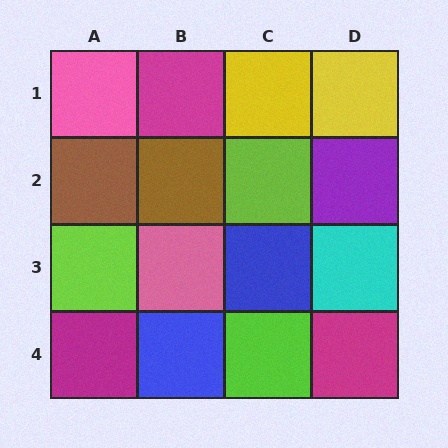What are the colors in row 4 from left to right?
Magenta, blue, lime, magenta.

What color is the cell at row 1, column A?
Pink.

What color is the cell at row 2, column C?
Lime.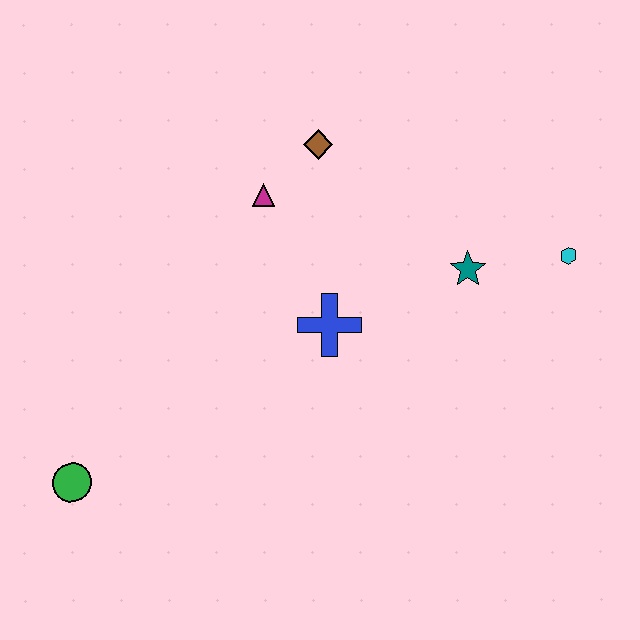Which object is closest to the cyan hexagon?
The teal star is closest to the cyan hexagon.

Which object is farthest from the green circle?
The cyan hexagon is farthest from the green circle.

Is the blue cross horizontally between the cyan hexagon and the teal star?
No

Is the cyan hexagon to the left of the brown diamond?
No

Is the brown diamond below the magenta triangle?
No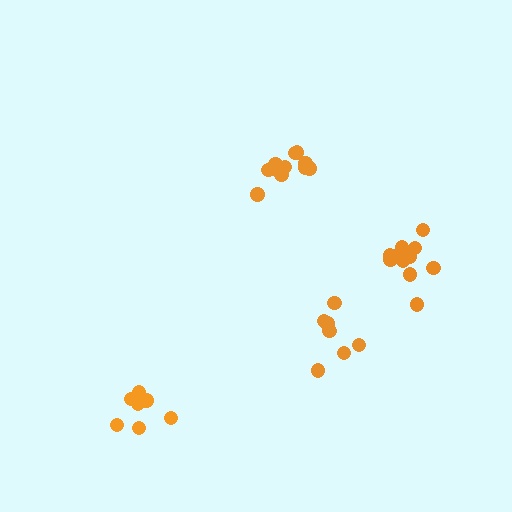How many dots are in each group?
Group 1: 11 dots, Group 2: 7 dots, Group 3: 7 dots, Group 4: 11 dots (36 total).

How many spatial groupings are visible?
There are 4 spatial groupings.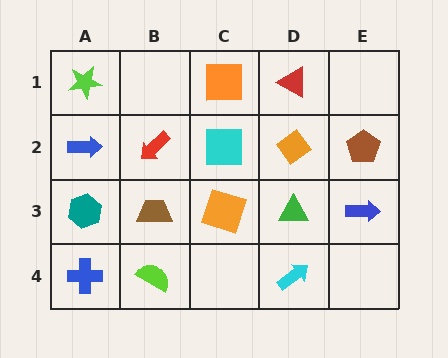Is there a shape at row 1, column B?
No, that cell is empty.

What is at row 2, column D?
An orange diamond.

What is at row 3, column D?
A green triangle.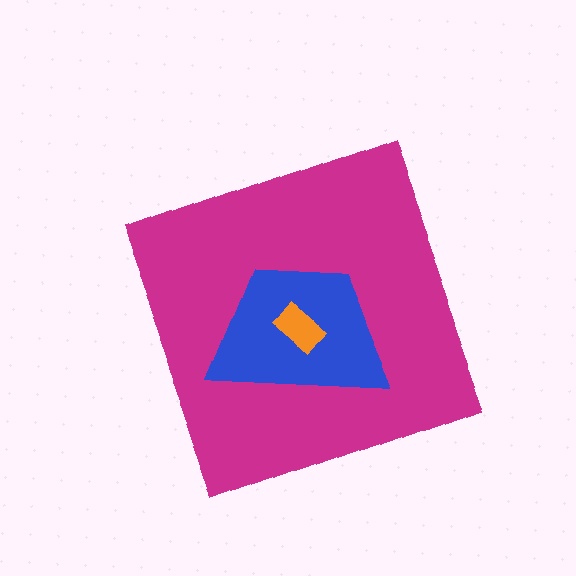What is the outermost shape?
The magenta diamond.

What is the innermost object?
The orange rectangle.